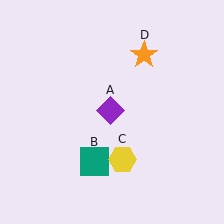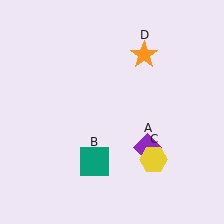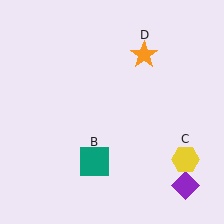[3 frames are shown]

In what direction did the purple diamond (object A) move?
The purple diamond (object A) moved down and to the right.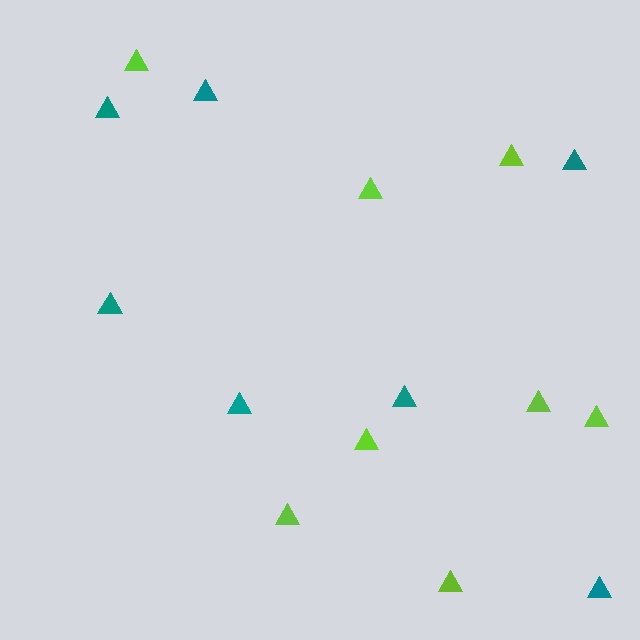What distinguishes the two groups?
There are 2 groups: one group of lime triangles (8) and one group of teal triangles (7).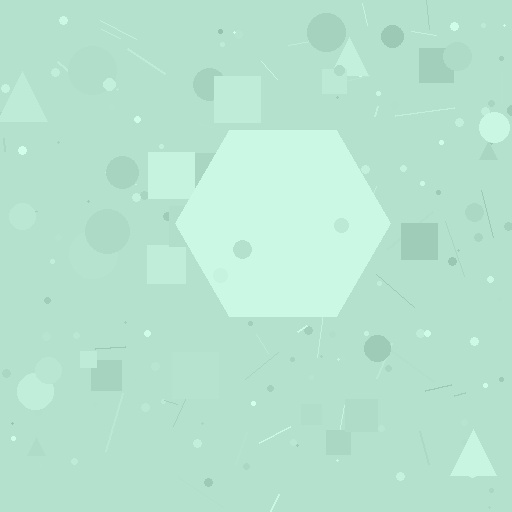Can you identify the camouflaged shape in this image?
The camouflaged shape is a hexagon.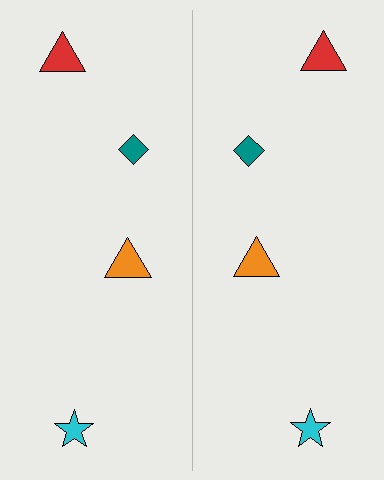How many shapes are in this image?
There are 8 shapes in this image.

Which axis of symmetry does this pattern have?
The pattern has a vertical axis of symmetry running through the center of the image.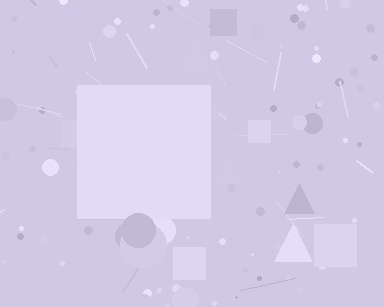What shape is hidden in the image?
A square is hidden in the image.